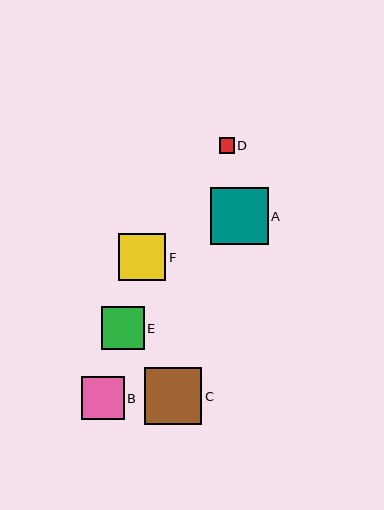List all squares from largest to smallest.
From largest to smallest: A, C, F, B, E, D.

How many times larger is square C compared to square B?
Square C is approximately 1.3 times the size of square B.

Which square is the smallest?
Square D is the smallest with a size of approximately 15 pixels.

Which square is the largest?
Square A is the largest with a size of approximately 57 pixels.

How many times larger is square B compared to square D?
Square B is approximately 2.9 times the size of square D.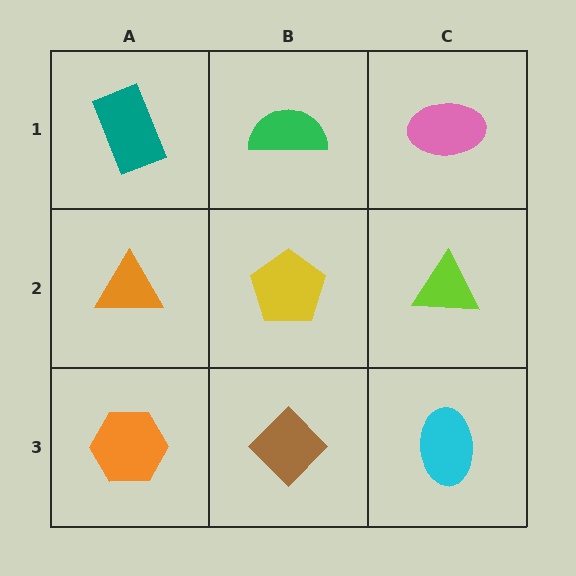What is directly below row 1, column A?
An orange triangle.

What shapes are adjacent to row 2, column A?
A teal rectangle (row 1, column A), an orange hexagon (row 3, column A), a yellow pentagon (row 2, column B).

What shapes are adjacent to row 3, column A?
An orange triangle (row 2, column A), a brown diamond (row 3, column B).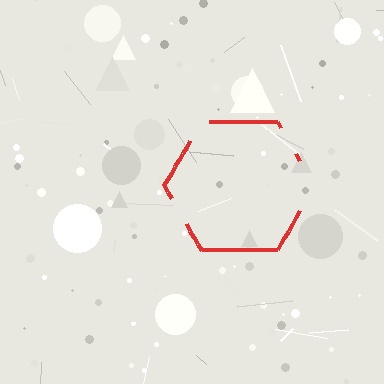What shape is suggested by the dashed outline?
The dashed outline suggests a hexagon.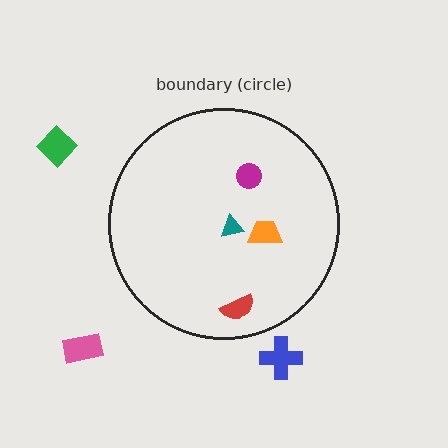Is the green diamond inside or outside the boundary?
Outside.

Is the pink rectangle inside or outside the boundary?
Outside.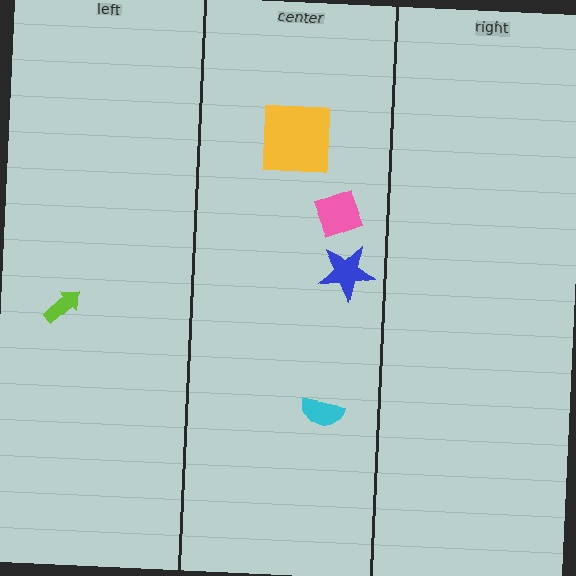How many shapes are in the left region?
1.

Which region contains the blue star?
The center region.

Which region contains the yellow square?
The center region.